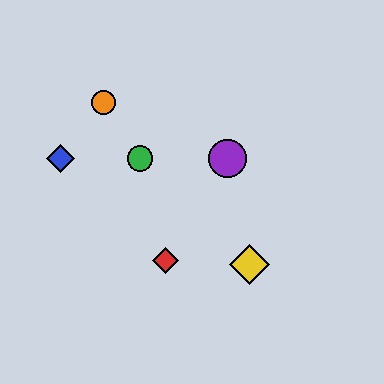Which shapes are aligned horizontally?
The blue diamond, the green circle, the purple circle are aligned horizontally.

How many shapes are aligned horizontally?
3 shapes (the blue diamond, the green circle, the purple circle) are aligned horizontally.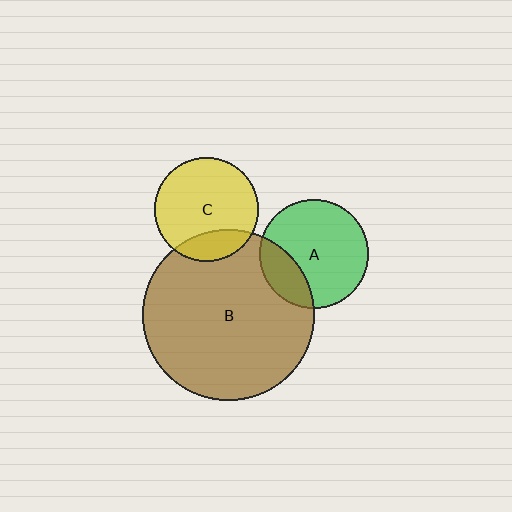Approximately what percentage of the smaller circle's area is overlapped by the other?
Approximately 25%.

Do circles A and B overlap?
Yes.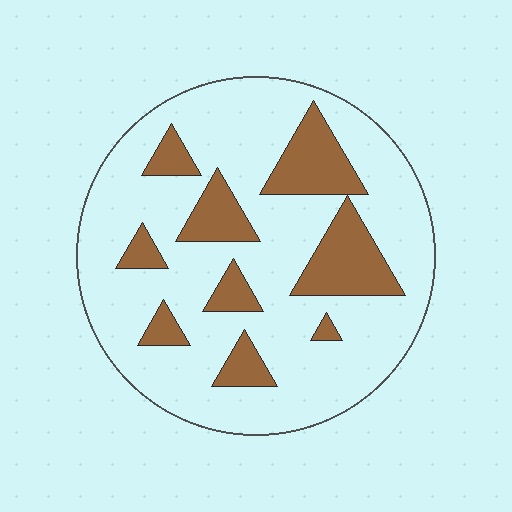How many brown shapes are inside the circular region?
9.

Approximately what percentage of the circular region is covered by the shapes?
Approximately 20%.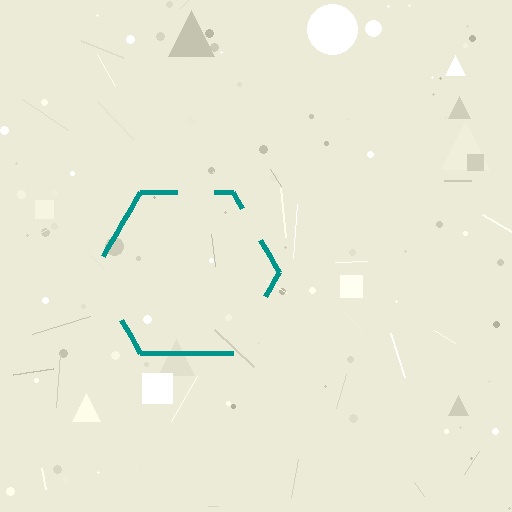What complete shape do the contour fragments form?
The contour fragments form a hexagon.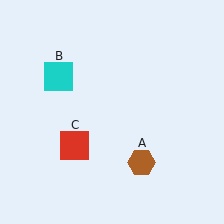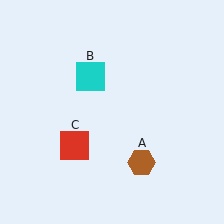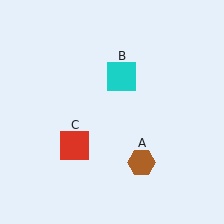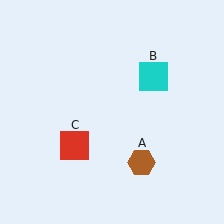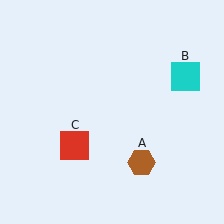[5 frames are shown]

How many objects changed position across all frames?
1 object changed position: cyan square (object B).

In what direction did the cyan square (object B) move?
The cyan square (object B) moved right.